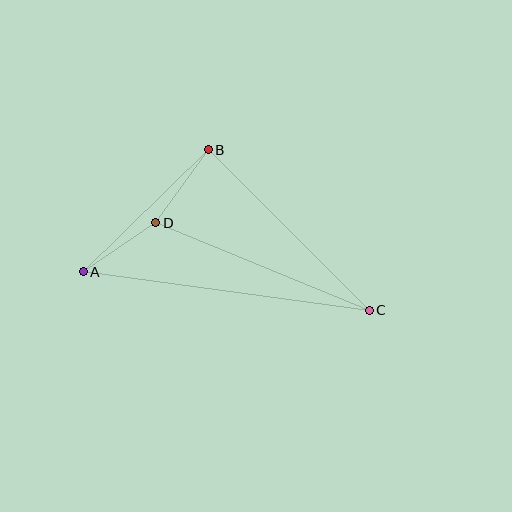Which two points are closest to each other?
Points A and D are closest to each other.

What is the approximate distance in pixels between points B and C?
The distance between B and C is approximately 227 pixels.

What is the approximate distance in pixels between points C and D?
The distance between C and D is approximately 230 pixels.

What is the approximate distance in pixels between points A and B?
The distance between A and B is approximately 175 pixels.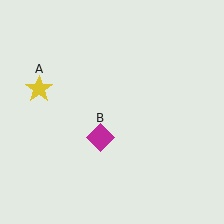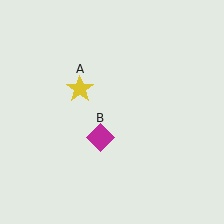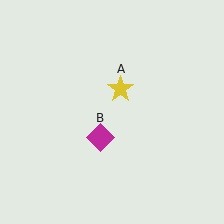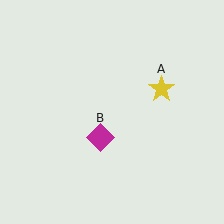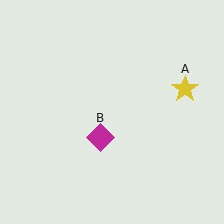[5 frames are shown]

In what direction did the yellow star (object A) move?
The yellow star (object A) moved right.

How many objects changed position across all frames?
1 object changed position: yellow star (object A).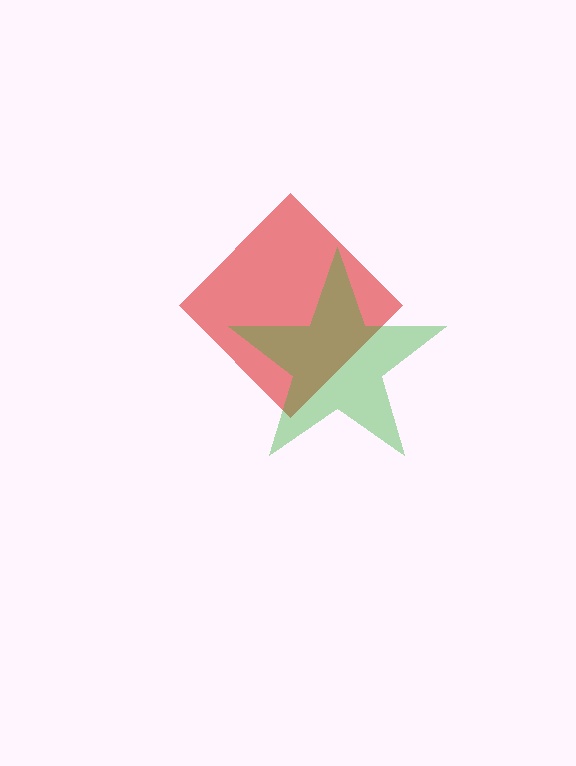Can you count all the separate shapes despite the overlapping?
Yes, there are 2 separate shapes.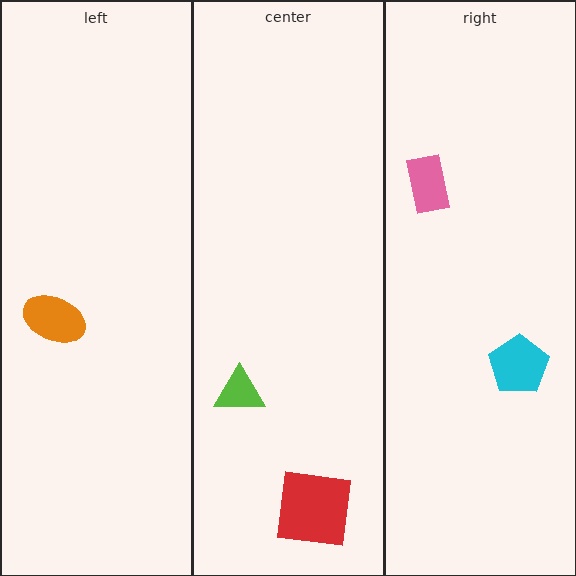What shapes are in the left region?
The orange ellipse.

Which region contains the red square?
The center region.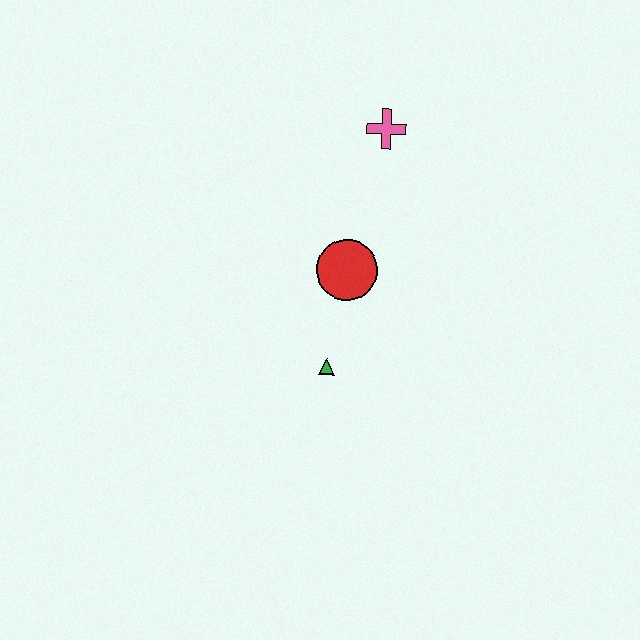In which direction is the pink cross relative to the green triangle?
The pink cross is above the green triangle.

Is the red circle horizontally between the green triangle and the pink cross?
Yes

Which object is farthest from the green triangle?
The pink cross is farthest from the green triangle.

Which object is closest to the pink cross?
The red circle is closest to the pink cross.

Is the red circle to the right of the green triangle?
Yes